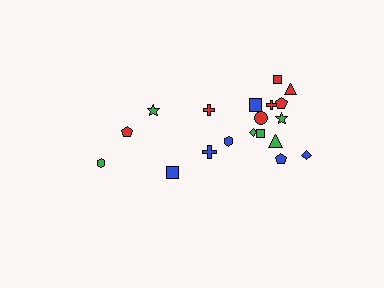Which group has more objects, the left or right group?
The right group.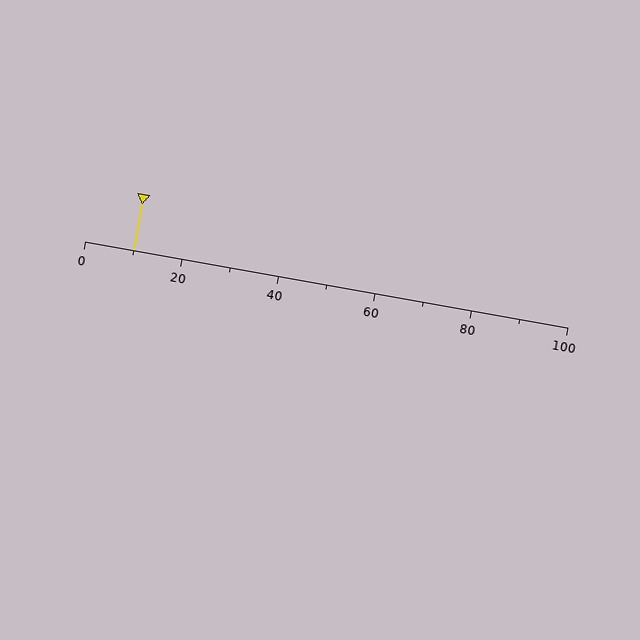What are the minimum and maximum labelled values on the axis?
The axis runs from 0 to 100.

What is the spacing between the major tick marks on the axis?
The major ticks are spaced 20 apart.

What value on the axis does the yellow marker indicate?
The marker indicates approximately 10.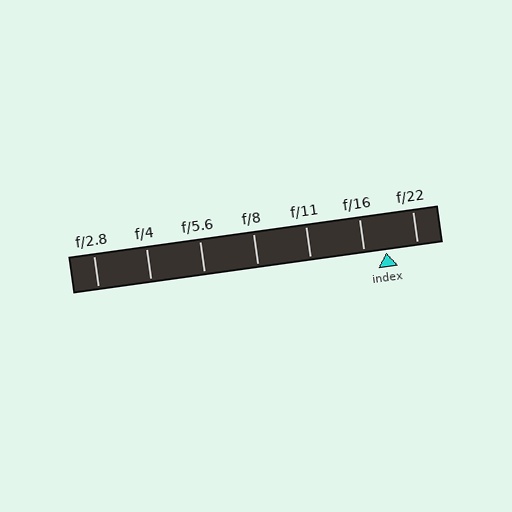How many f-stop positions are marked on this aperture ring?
There are 7 f-stop positions marked.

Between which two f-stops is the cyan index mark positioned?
The index mark is between f/16 and f/22.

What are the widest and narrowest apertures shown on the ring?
The widest aperture shown is f/2.8 and the narrowest is f/22.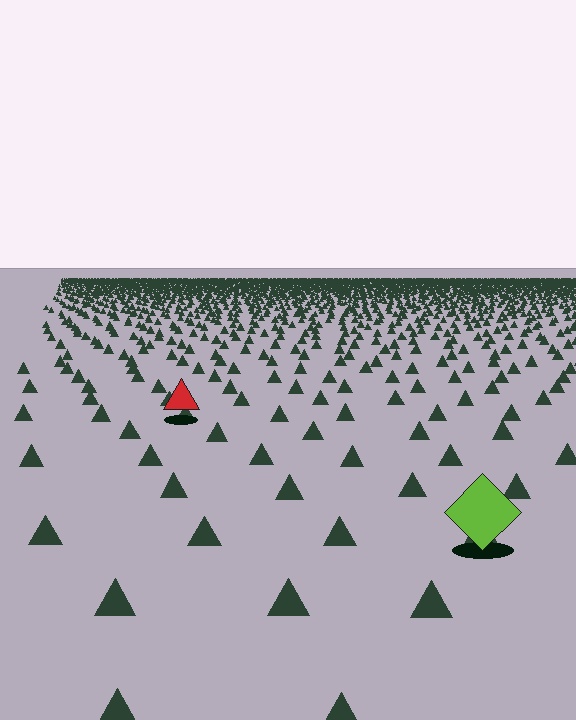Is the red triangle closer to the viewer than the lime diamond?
No. The lime diamond is closer — you can tell from the texture gradient: the ground texture is coarser near it.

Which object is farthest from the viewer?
The red triangle is farthest from the viewer. It appears smaller and the ground texture around it is denser.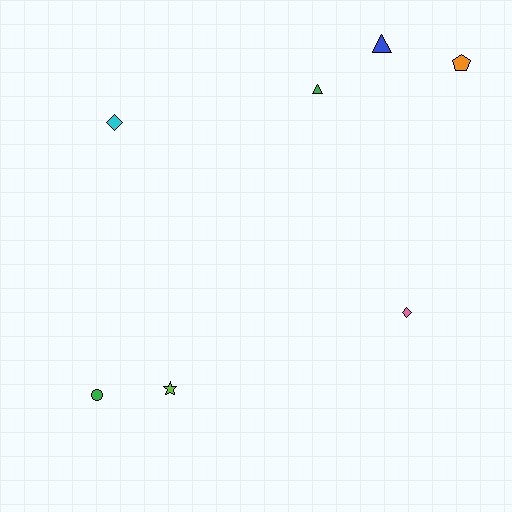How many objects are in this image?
There are 7 objects.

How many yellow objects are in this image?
There are no yellow objects.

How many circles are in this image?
There is 1 circle.